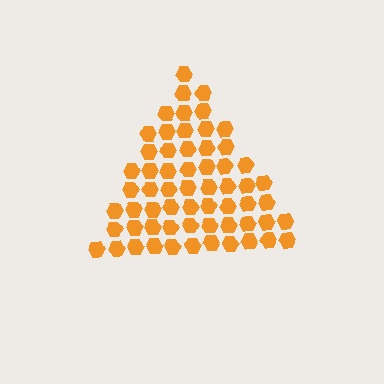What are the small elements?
The small elements are hexagons.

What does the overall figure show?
The overall figure shows a triangle.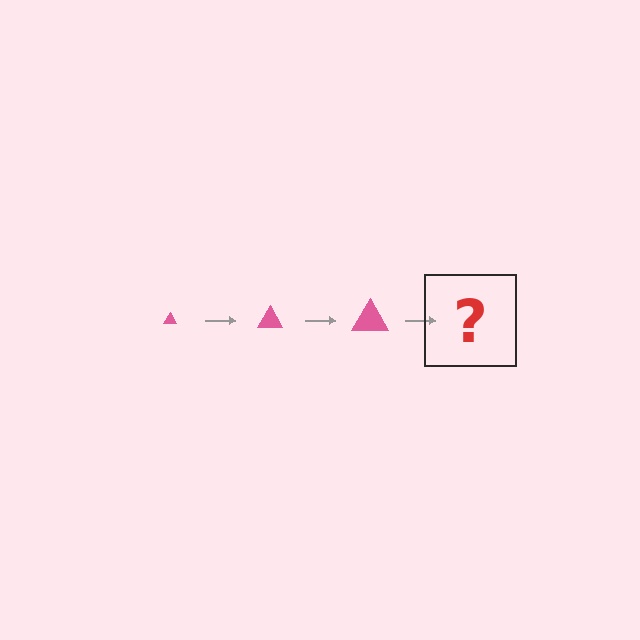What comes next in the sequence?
The next element should be a pink triangle, larger than the previous one.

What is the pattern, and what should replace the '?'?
The pattern is that the triangle gets progressively larger each step. The '?' should be a pink triangle, larger than the previous one.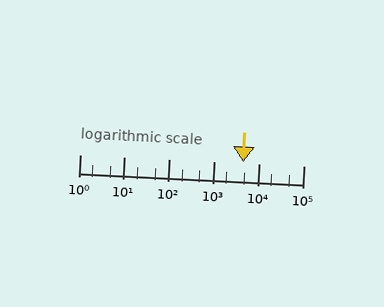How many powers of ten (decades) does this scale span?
The scale spans 5 decades, from 1 to 100000.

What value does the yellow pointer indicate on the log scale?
The pointer indicates approximately 4400.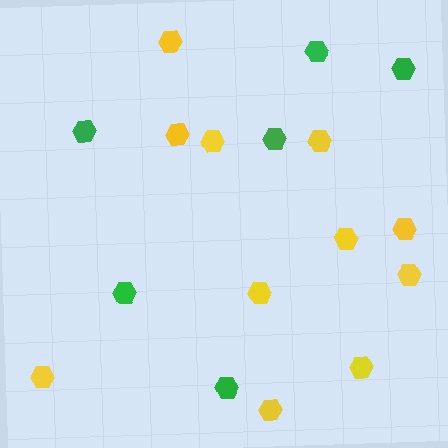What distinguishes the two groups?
There are 2 groups: one group of green hexagons (6) and one group of yellow hexagons (11).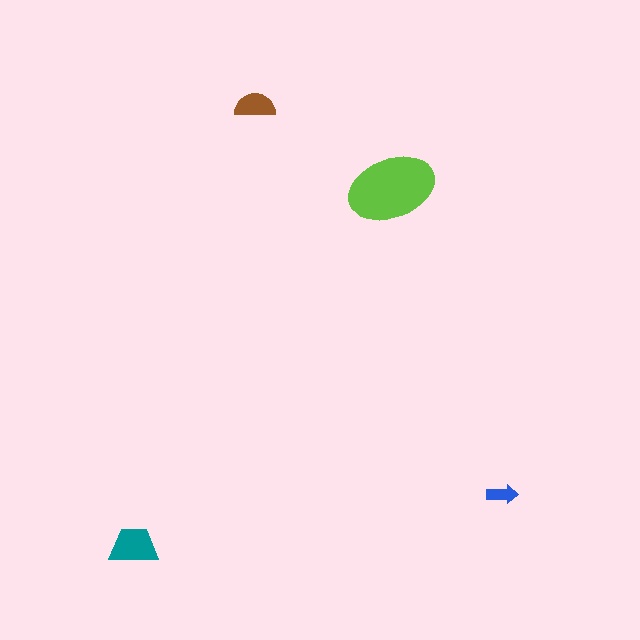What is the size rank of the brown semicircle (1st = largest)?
3rd.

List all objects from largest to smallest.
The lime ellipse, the teal trapezoid, the brown semicircle, the blue arrow.